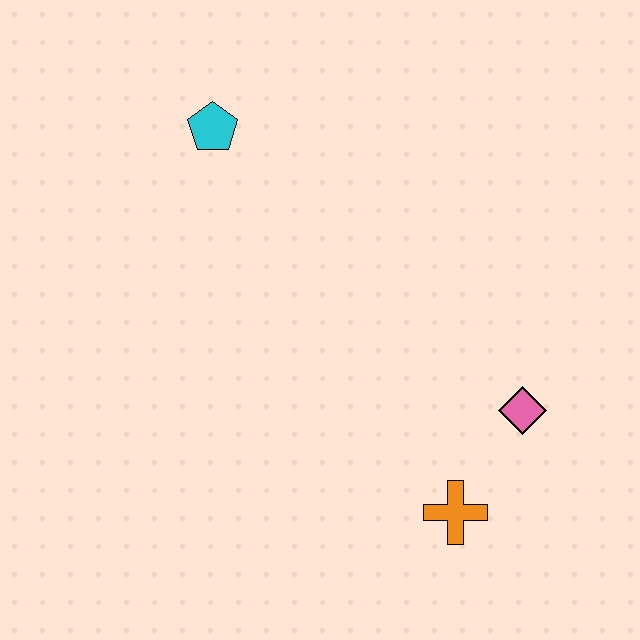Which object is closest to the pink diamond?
The orange cross is closest to the pink diamond.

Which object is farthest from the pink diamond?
The cyan pentagon is farthest from the pink diamond.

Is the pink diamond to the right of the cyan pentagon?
Yes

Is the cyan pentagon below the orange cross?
No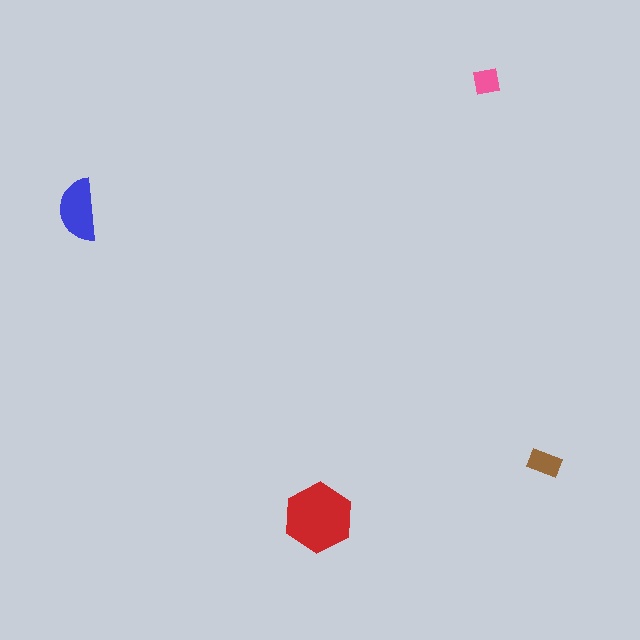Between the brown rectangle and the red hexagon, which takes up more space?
The red hexagon.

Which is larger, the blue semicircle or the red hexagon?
The red hexagon.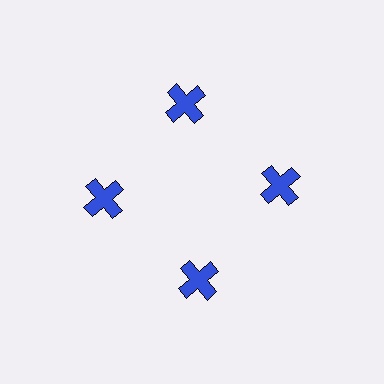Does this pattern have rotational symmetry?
Yes, this pattern has 4-fold rotational symmetry. It looks the same after rotating 90 degrees around the center.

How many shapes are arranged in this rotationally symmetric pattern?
There are 4 shapes, arranged in 4 groups of 1.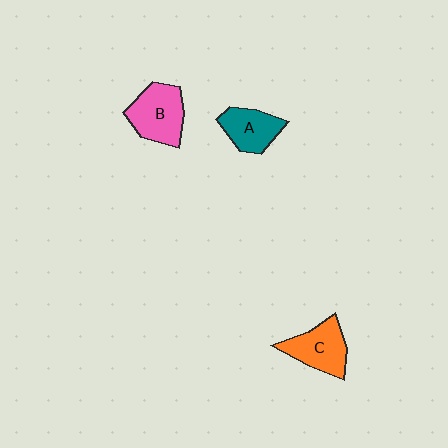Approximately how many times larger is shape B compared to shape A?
Approximately 1.3 times.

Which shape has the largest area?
Shape B (pink).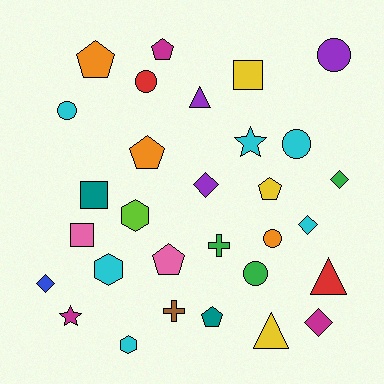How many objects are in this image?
There are 30 objects.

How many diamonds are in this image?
There are 5 diamonds.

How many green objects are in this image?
There are 3 green objects.